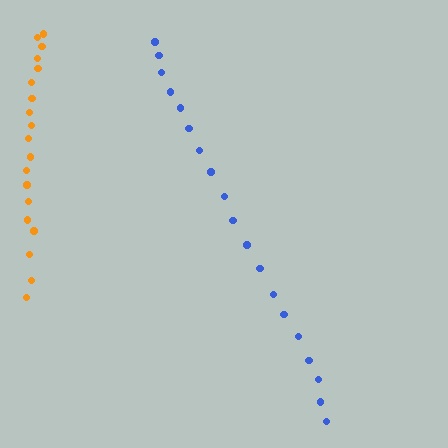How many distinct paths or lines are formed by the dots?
There are 2 distinct paths.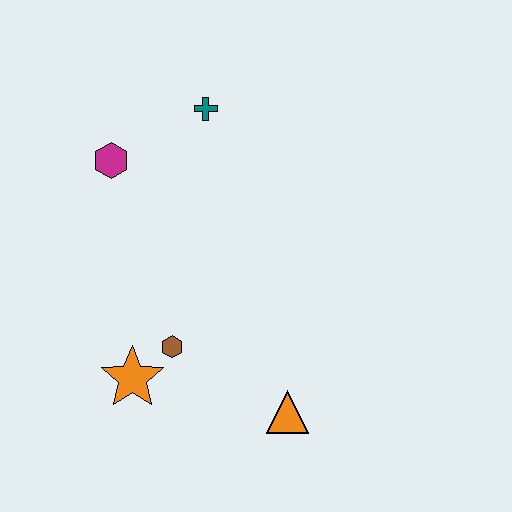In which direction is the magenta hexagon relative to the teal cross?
The magenta hexagon is to the left of the teal cross.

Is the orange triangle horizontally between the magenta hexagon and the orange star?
No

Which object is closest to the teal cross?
The magenta hexagon is closest to the teal cross.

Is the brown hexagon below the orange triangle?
No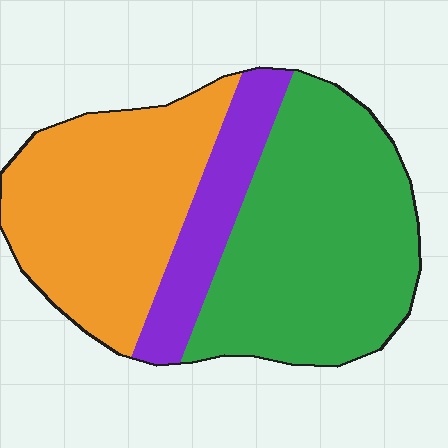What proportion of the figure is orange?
Orange covers around 40% of the figure.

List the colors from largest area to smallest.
From largest to smallest: green, orange, purple.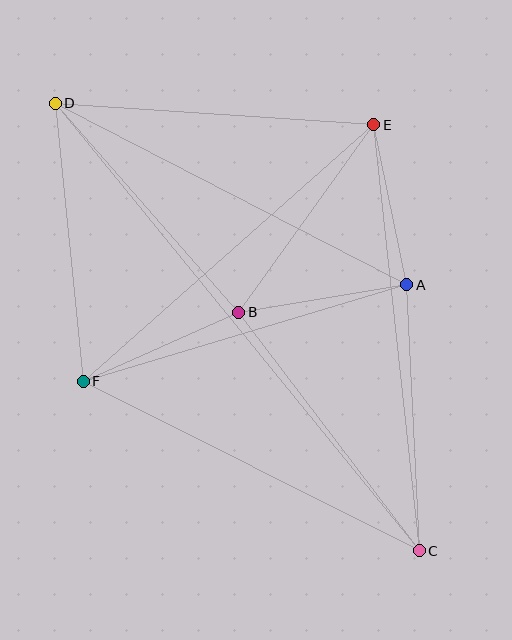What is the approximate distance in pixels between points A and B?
The distance between A and B is approximately 170 pixels.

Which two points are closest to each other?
Points A and E are closest to each other.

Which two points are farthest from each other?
Points C and D are farthest from each other.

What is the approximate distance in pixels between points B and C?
The distance between B and C is approximately 299 pixels.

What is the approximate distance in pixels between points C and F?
The distance between C and F is approximately 377 pixels.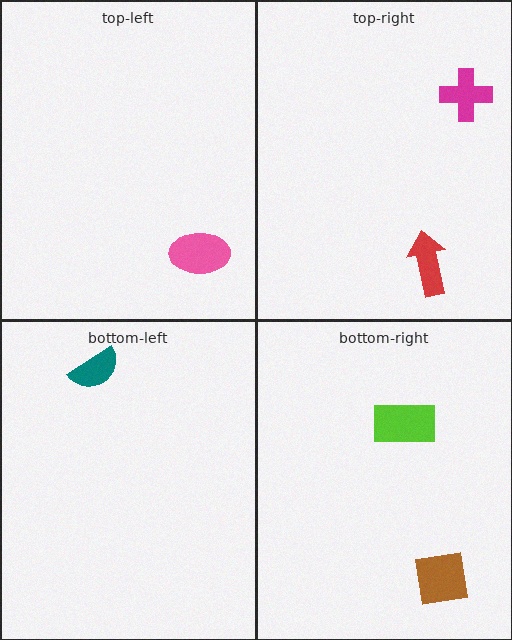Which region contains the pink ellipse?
The top-left region.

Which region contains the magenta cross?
The top-right region.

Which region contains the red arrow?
The top-right region.